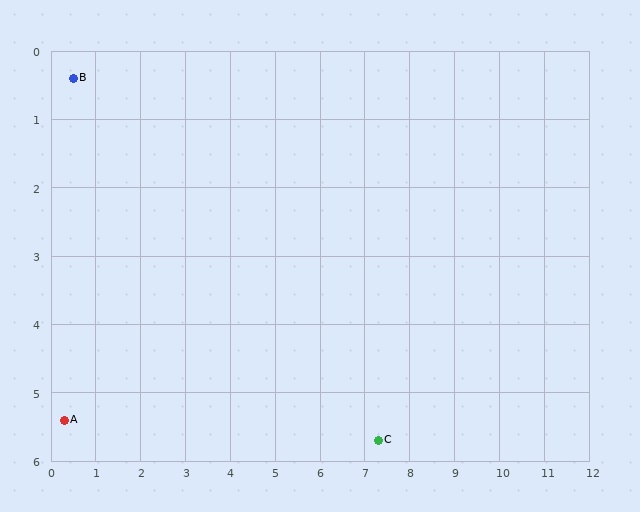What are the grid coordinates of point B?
Point B is at approximately (0.5, 0.4).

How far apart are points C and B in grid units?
Points C and B are about 8.6 grid units apart.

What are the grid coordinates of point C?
Point C is at approximately (7.3, 5.7).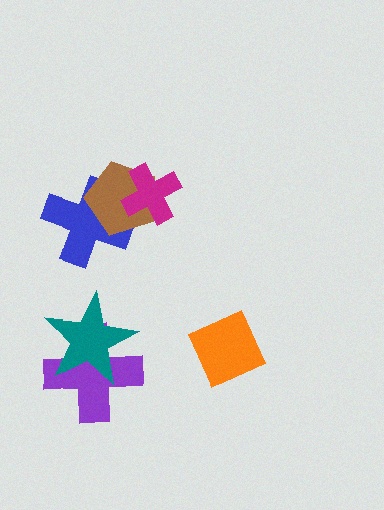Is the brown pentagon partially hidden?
Yes, it is partially covered by another shape.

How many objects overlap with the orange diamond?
0 objects overlap with the orange diamond.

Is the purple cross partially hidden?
Yes, it is partially covered by another shape.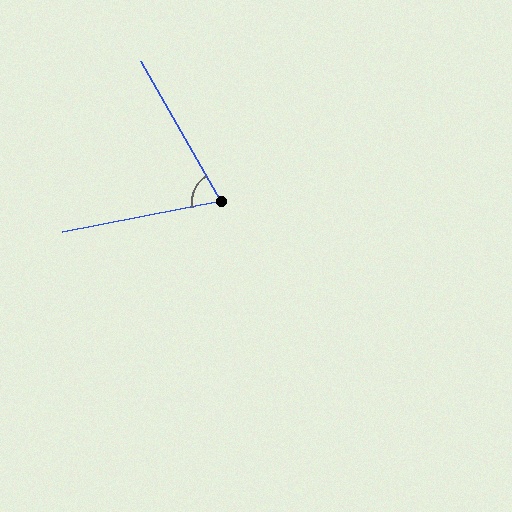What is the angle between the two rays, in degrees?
Approximately 71 degrees.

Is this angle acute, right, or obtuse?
It is acute.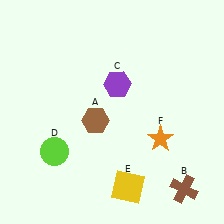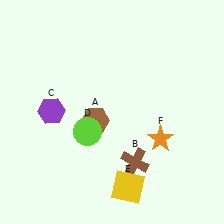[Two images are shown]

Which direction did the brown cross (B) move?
The brown cross (B) moved left.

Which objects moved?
The objects that moved are: the brown cross (B), the purple hexagon (C), the lime circle (D).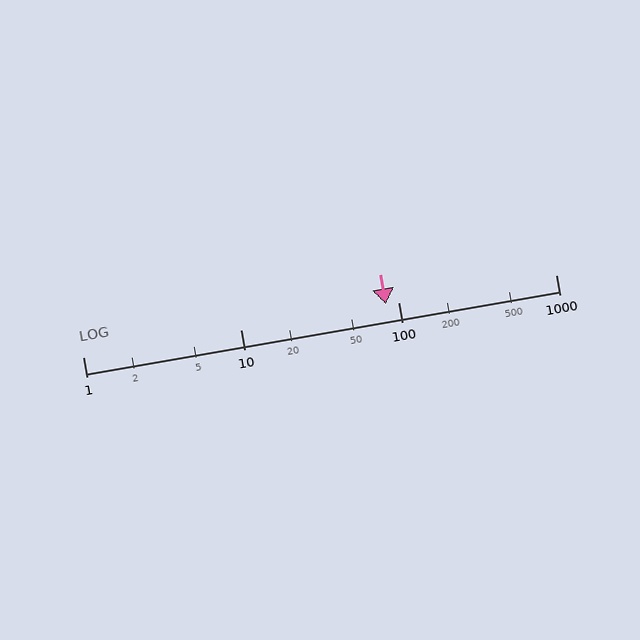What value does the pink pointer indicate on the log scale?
The pointer indicates approximately 84.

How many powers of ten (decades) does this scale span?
The scale spans 3 decades, from 1 to 1000.